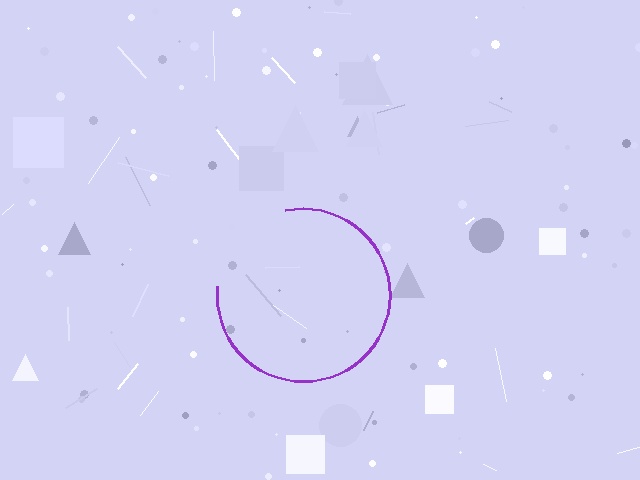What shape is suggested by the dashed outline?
The dashed outline suggests a circle.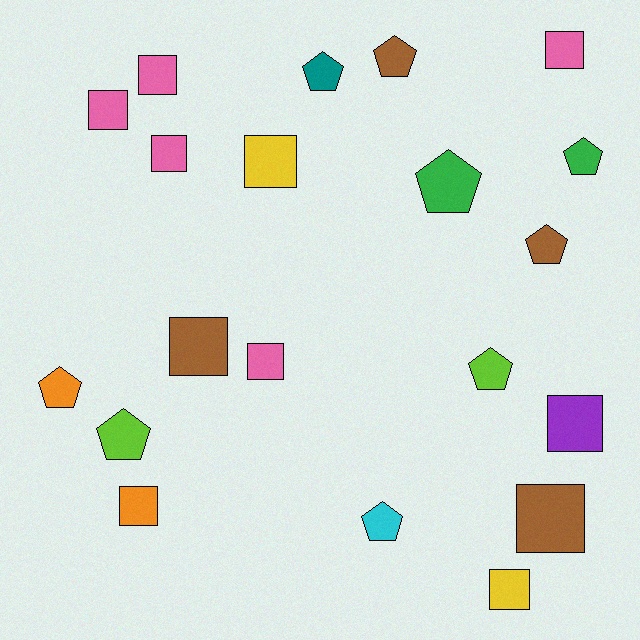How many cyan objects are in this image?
There is 1 cyan object.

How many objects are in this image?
There are 20 objects.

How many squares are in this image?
There are 11 squares.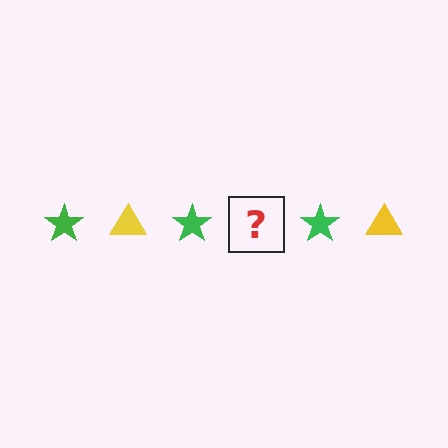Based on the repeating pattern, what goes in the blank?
The blank should be a yellow triangle.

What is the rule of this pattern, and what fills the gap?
The rule is that the pattern alternates between green star and yellow triangle. The gap should be filled with a yellow triangle.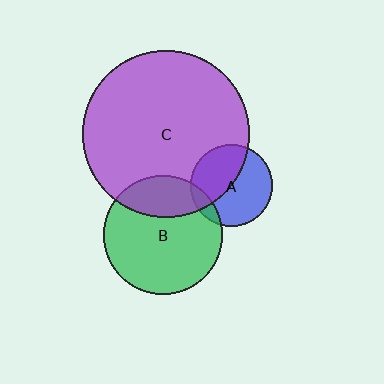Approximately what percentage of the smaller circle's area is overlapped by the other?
Approximately 45%.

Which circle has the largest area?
Circle C (purple).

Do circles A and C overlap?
Yes.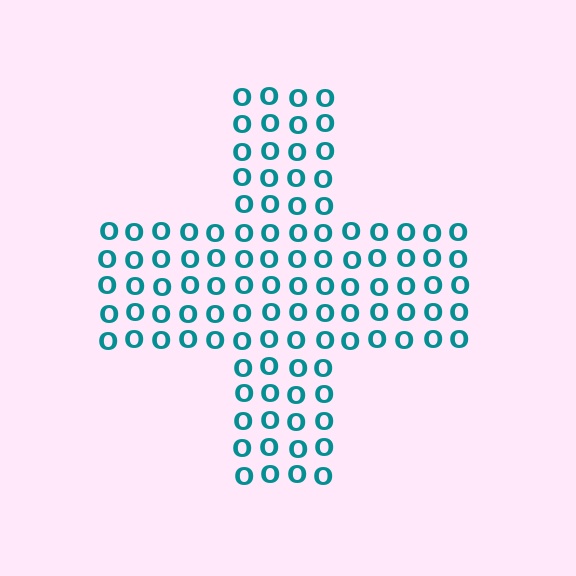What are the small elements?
The small elements are letter O's.